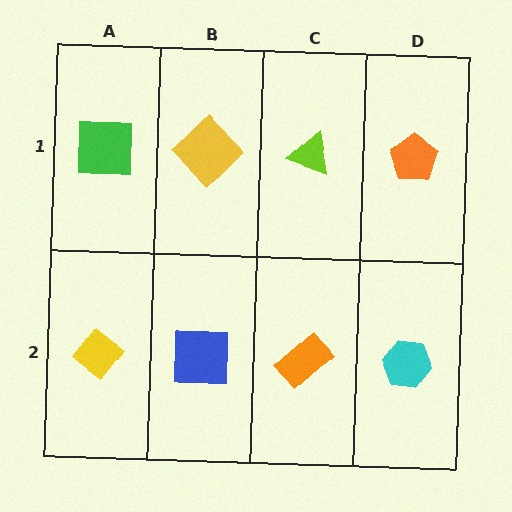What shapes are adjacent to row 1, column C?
An orange rectangle (row 2, column C), a yellow diamond (row 1, column B), an orange pentagon (row 1, column D).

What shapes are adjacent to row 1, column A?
A yellow diamond (row 2, column A), a yellow diamond (row 1, column B).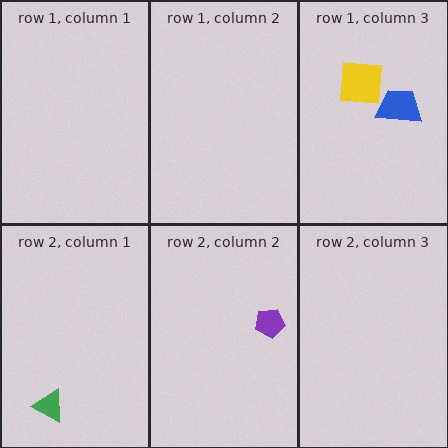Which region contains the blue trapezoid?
The row 1, column 3 region.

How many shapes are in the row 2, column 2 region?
1.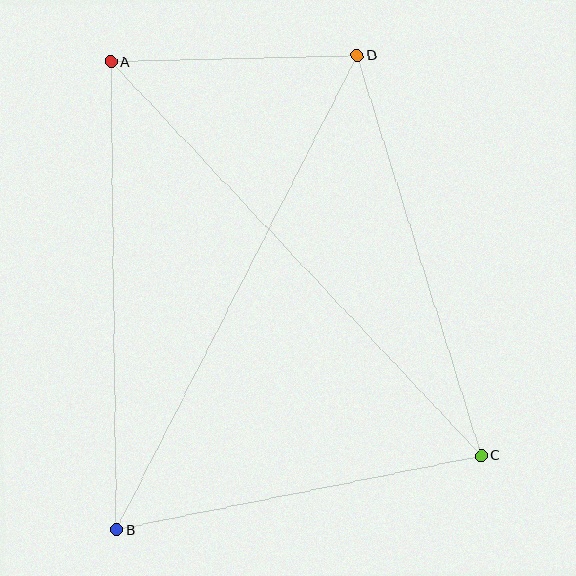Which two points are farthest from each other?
Points A and C are farthest from each other.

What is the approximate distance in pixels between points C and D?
The distance between C and D is approximately 419 pixels.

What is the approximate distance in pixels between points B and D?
The distance between B and D is approximately 532 pixels.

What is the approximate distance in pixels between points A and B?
The distance between A and B is approximately 468 pixels.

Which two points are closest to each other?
Points A and D are closest to each other.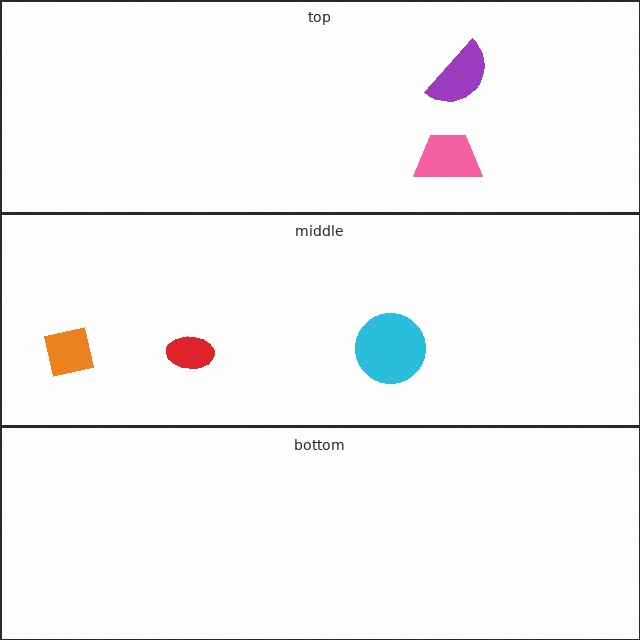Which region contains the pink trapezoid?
The top region.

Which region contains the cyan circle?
The middle region.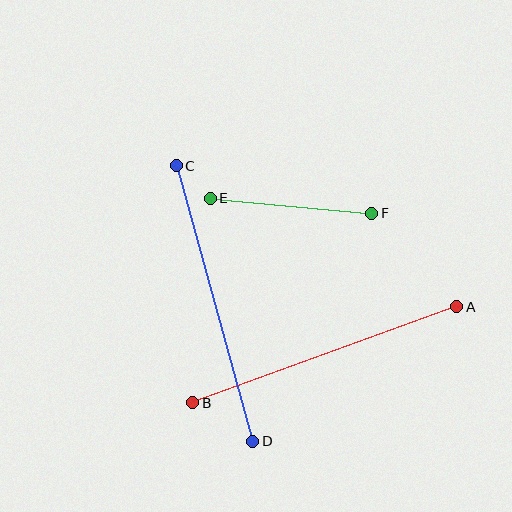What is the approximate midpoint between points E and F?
The midpoint is at approximately (291, 206) pixels.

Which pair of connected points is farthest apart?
Points C and D are farthest apart.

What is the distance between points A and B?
The distance is approximately 281 pixels.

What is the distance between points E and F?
The distance is approximately 162 pixels.